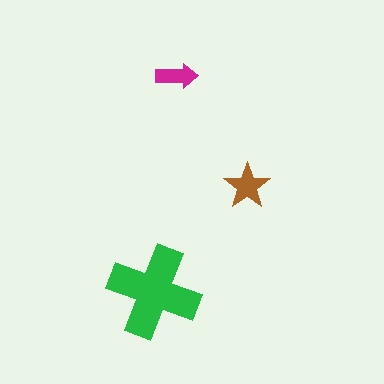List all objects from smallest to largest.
The magenta arrow, the brown star, the green cross.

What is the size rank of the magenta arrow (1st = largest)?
3rd.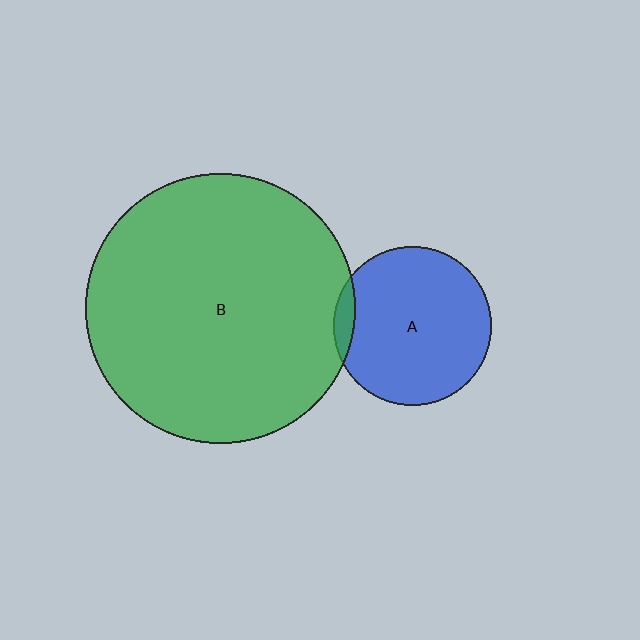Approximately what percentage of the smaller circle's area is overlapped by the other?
Approximately 5%.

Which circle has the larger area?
Circle B (green).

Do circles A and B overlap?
Yes.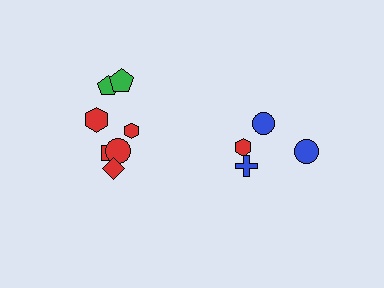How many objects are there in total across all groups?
There are 11 objects.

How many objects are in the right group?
There are 4 objects.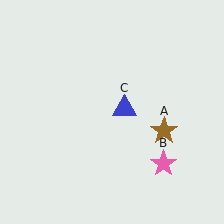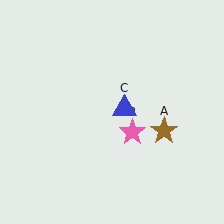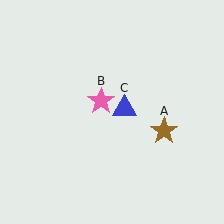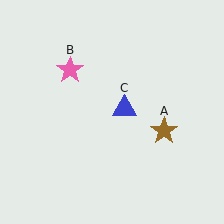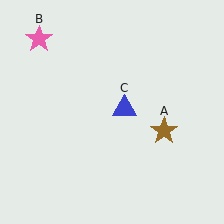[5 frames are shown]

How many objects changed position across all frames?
1 object changed position: pink star (object B).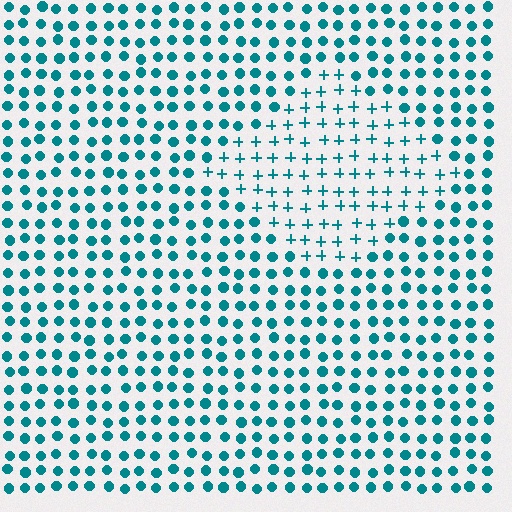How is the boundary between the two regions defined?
The boundary is defined by a change in element shape: plus signs inside vs. circles outside. All elements share the same color and spacing.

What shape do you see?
I see a diamond.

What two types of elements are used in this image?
The image uses plus signs inside the diamond region and circles outside it.